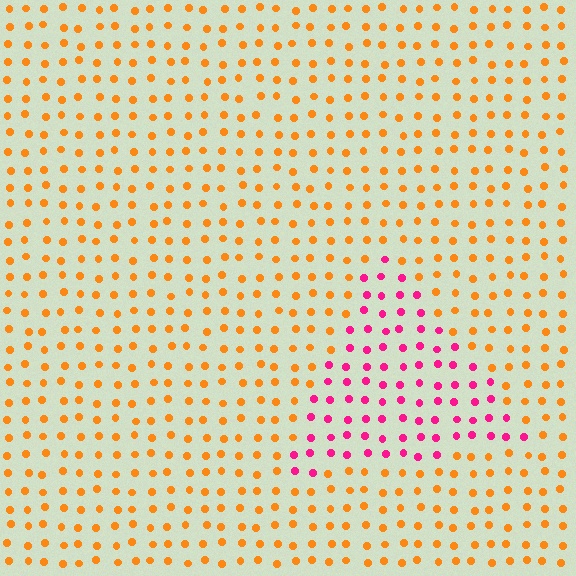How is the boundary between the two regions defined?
The boundary is defined purely by a slight shift in hue (about 62 degrees). Spacing, size, and orientation are identical on both sides.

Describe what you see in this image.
The image is filled with small orange elements in a uniform arrangement. A triangle-shaped region is visible where the elements are tinted to a slightly different hue, forming a subtle color boundary.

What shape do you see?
I see a triangle.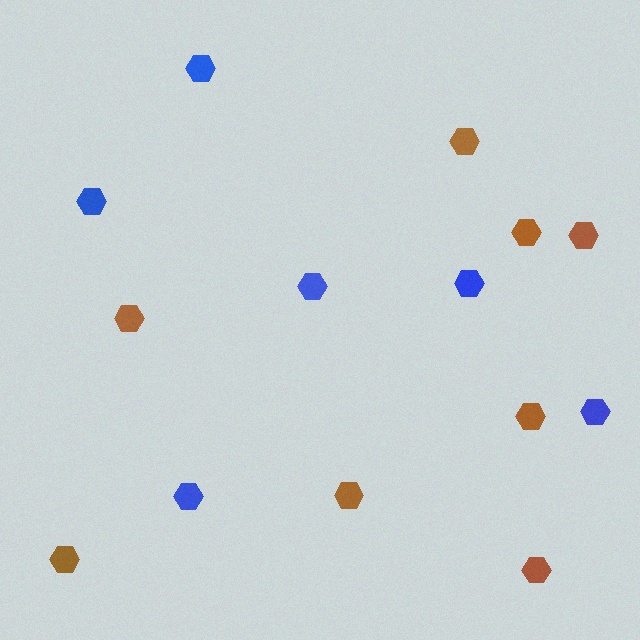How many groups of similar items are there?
There are 2 groups: one group of blue hexagons (6) and one group of brown hexagons (8).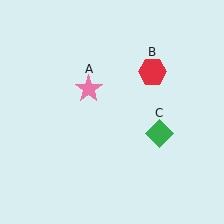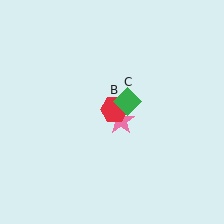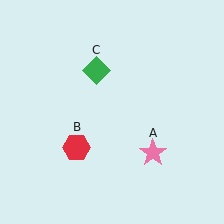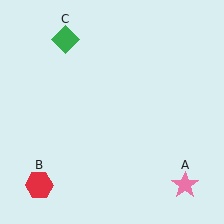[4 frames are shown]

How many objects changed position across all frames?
3 objects changed position: pink star (object A), red hexagon (object B), green diamond (object C).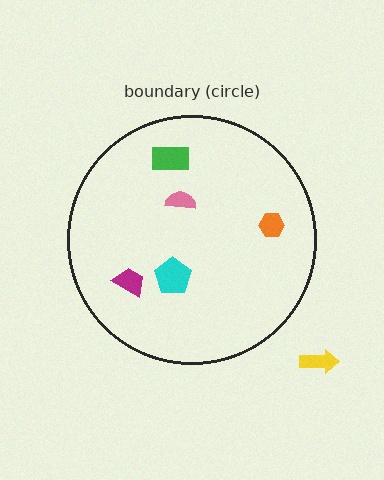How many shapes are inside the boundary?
5 inside, 1 outside.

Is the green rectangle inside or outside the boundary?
Inside.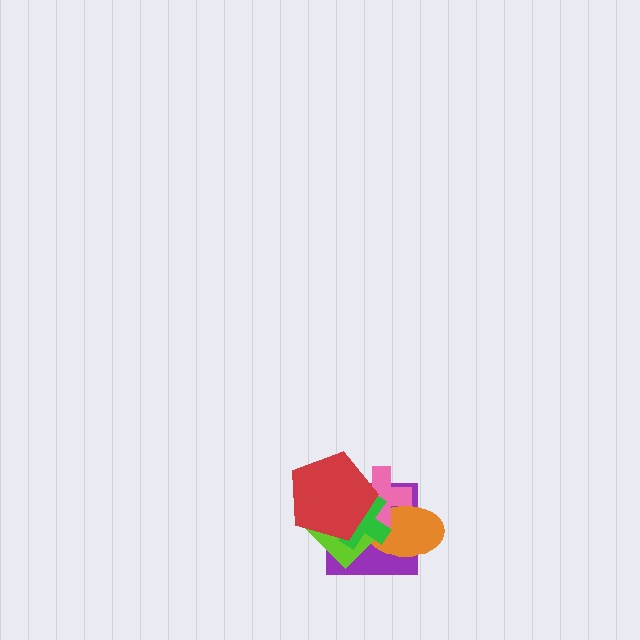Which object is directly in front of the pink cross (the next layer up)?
The green cross is directly in front of the pink cross.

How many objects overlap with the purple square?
5 objects overlap with the purple square.